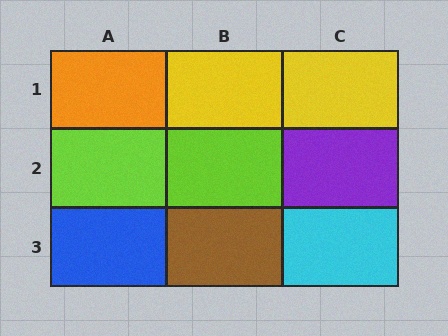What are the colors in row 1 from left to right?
Orange, yellow, yellow.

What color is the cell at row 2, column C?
Purple.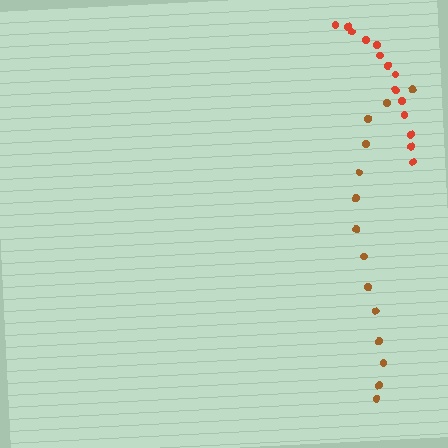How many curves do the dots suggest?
There are 2 distinct paths.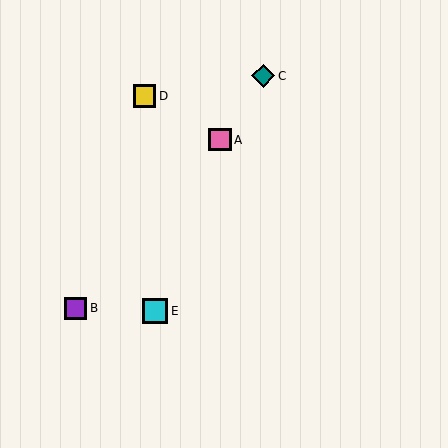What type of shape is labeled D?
Shape D is a yellow square.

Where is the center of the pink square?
The center of the pink square is at (220, 140).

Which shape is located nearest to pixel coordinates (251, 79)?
The teal diamond (labeled C) at (263, 76) is nearest to that location.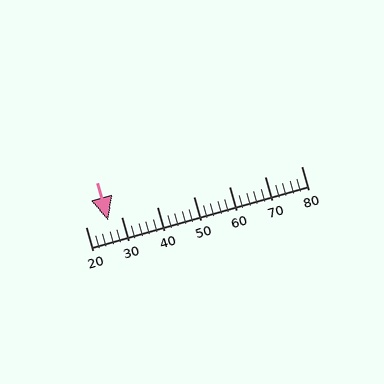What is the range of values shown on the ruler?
The ruler shows values from 20 to 80.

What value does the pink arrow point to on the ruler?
The pink arrow points to approximately 26.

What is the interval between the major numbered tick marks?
The major tick marks are spaced 10 units apart.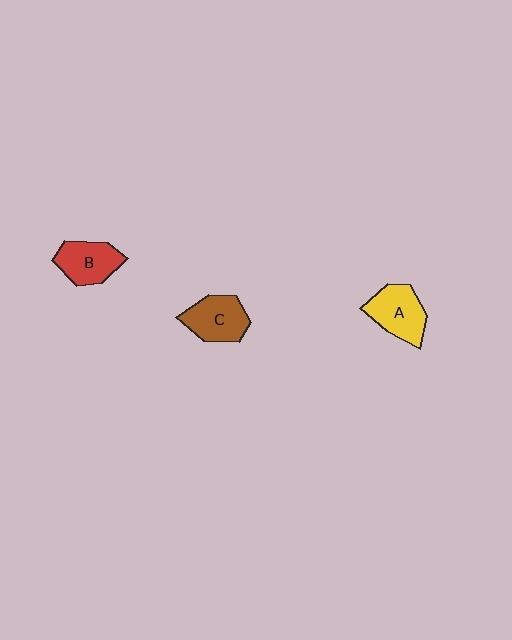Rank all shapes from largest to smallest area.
From largest to smallest: A (yellow), C (brown), B (red).